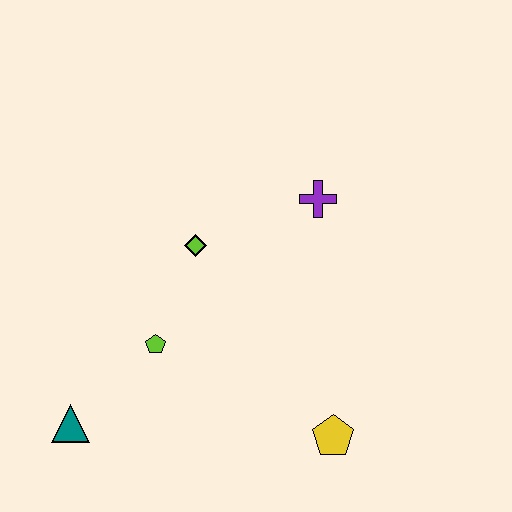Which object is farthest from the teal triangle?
The purple cross is farthest from the teal triangle.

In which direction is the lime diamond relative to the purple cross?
The lime diamond is to the left of the purple cross.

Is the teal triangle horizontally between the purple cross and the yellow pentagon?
No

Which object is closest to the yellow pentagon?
The lime pentagon is closest to the yellow pentagon.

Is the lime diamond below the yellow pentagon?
No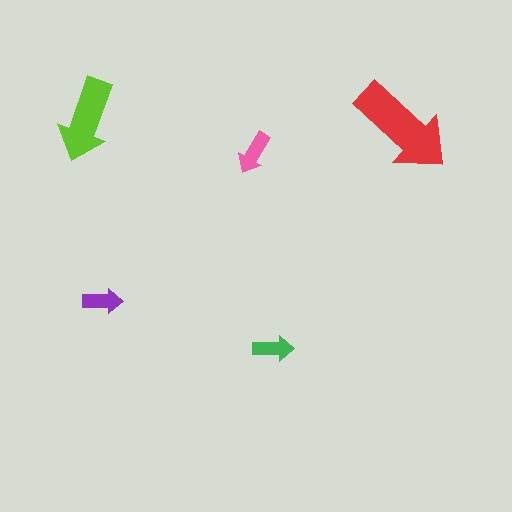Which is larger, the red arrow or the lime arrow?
The red one.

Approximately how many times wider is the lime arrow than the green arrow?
About 2 times wider.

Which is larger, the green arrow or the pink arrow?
The pink one.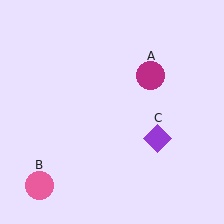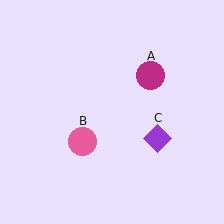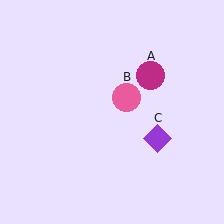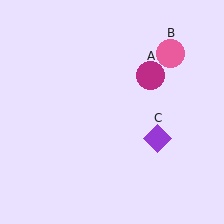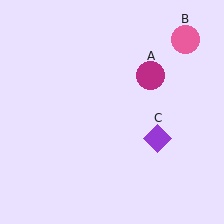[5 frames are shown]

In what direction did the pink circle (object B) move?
The pink circle (object B) moved up and to the right.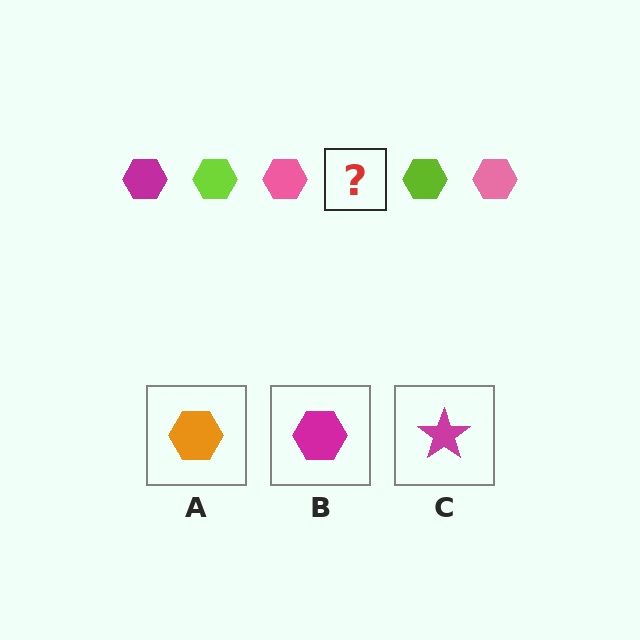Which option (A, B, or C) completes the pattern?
B.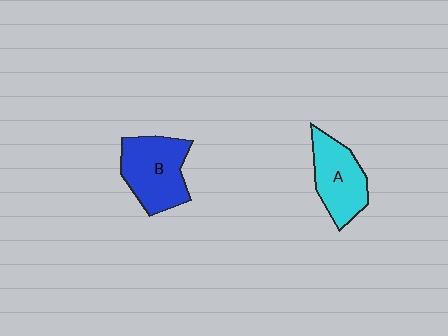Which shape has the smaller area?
Shape A (cyan).